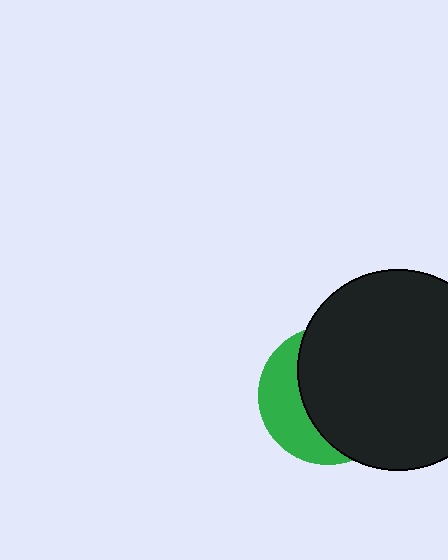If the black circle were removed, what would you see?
You would see the complete green circle.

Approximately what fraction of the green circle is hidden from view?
Roughly 66% of the green circle is hidden behind the black circle.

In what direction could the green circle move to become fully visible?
The green circle could move left. That would shift it out from behind the black circle entirely.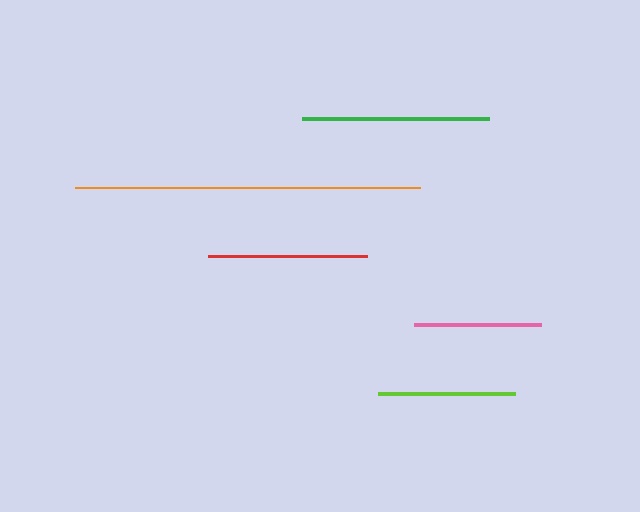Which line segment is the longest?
The orange line is the longest at approximately 346 pixels.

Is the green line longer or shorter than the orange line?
The orange line is longer than the green line.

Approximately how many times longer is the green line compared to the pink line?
The green line is approximately 1.5 times the length of the pink line.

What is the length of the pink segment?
The pink segment is approximately 127 pixels long.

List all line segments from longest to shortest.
From longest to shortest: orange, green, red, lime, pink.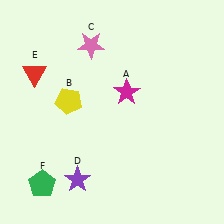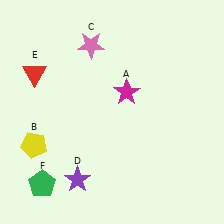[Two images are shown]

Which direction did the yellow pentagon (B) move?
The yellow pentagon (B) moved down.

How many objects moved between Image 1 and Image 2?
1 object moved between the two images.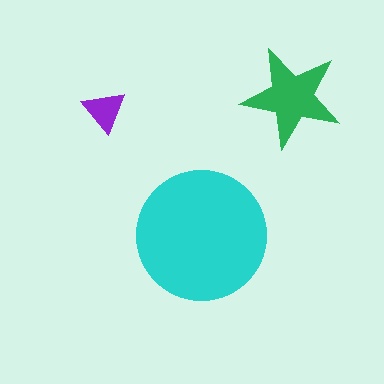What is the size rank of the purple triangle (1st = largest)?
3rd.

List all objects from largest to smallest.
The cyan circle, the green star, the purple triangle.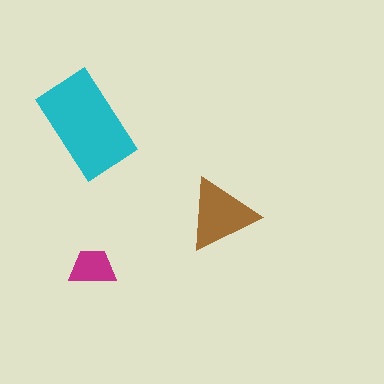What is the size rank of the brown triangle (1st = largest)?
2nd.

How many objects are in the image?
There are 3 objects in the image.